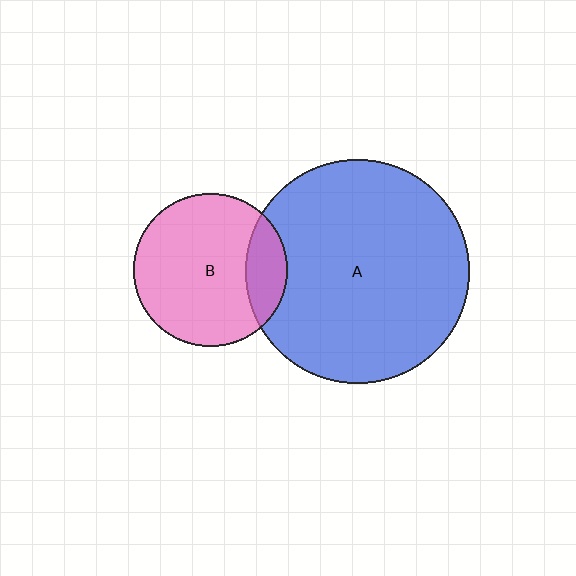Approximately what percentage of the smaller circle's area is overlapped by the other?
Approximately 20%.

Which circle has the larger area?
Circle A (blue).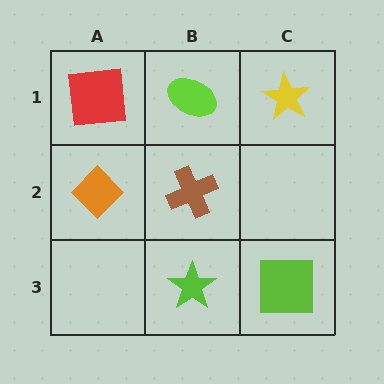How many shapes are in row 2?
2 shapes.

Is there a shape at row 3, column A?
No, that cell is empty.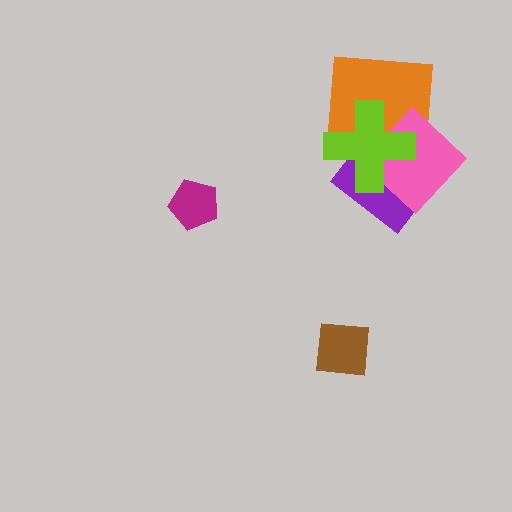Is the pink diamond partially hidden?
Yes, it is partially covered by another shape.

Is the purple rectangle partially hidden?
Yes, it is partially covered by another shape.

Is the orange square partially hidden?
Yes, it is partially covered by another shape.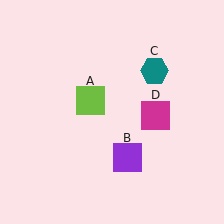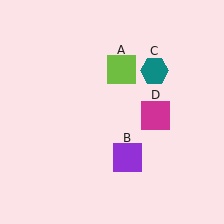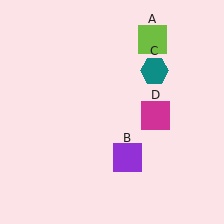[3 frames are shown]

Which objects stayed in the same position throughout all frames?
Purple square (object B) and teal hexagon (object C) and magenta square (object D) remained stationary.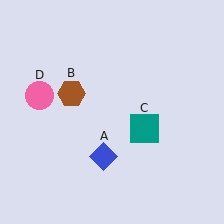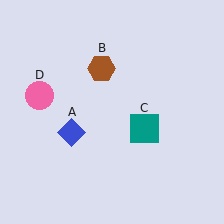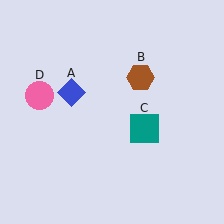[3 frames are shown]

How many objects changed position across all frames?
2 objects changed position: blue diamond (object A), brown hexagon (object B).